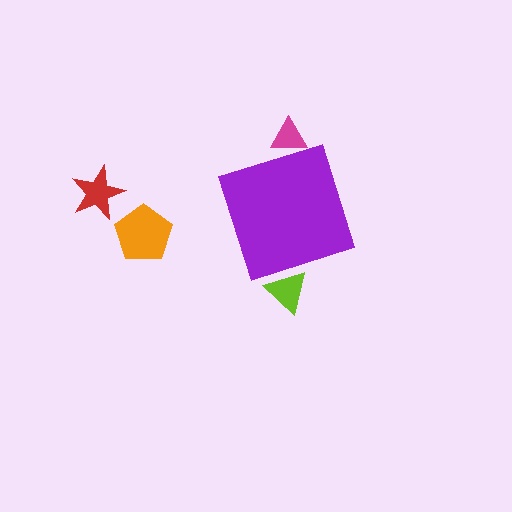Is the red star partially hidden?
No, the red star is fully visible.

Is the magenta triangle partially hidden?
Yes, the magenta triangle is partially hidden behind the purple diamond.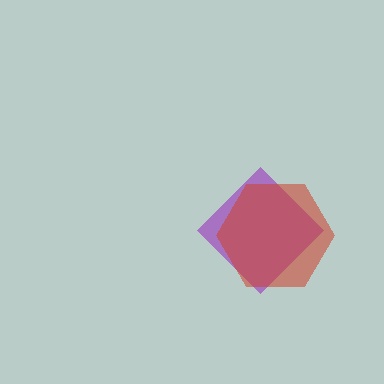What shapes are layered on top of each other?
The layered shapes are: a purple diamond, a red hexagon.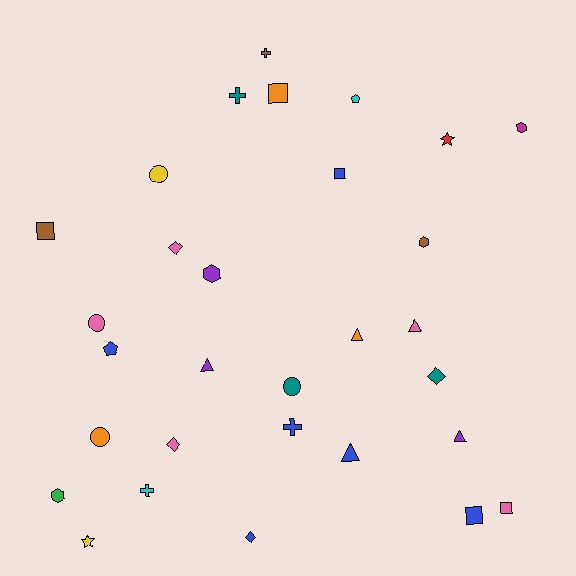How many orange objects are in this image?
There are 3 orange objects.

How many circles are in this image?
There are 4 circles.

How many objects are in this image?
There are 30 objects.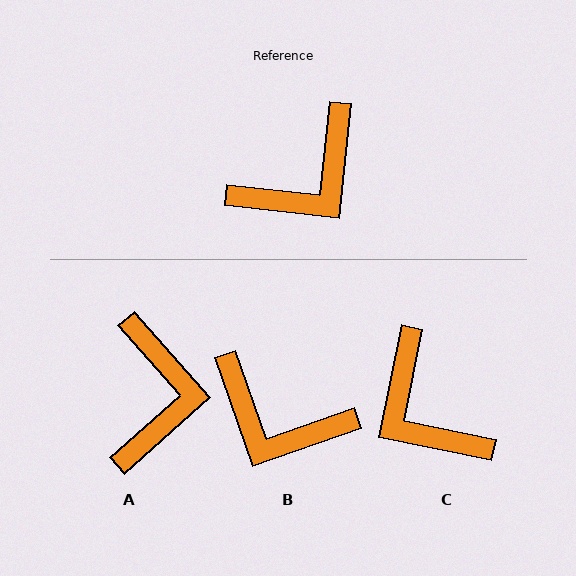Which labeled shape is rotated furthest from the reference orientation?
C, about 95 degrees away.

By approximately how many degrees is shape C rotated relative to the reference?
Approximately 95 degrees clockwise.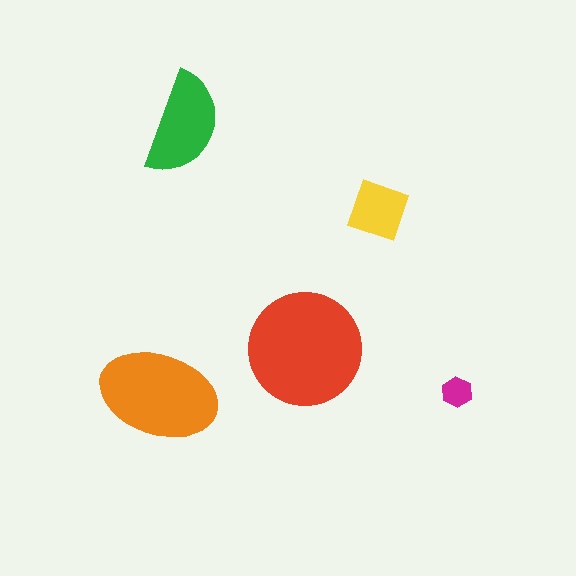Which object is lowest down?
The orange ellipse is bottommost.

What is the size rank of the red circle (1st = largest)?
1st.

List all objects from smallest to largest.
The magenta hexagon, the yellow diamond, the green semicircle, the orange ellipse, the red circle.